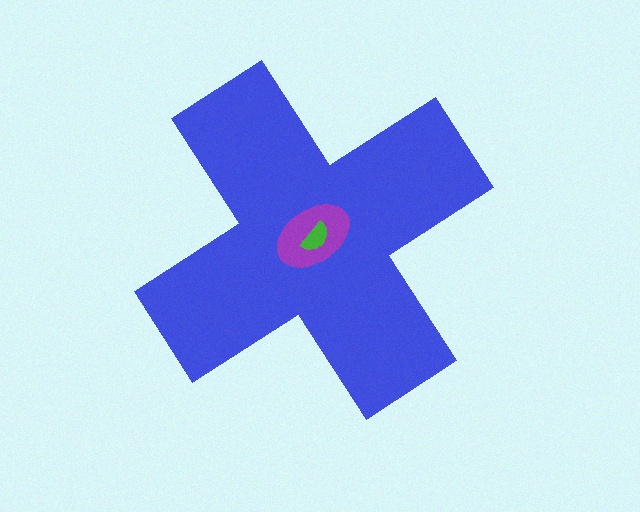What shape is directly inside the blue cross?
The purple ellipse.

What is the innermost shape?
The green semicircle.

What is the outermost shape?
The blue cross.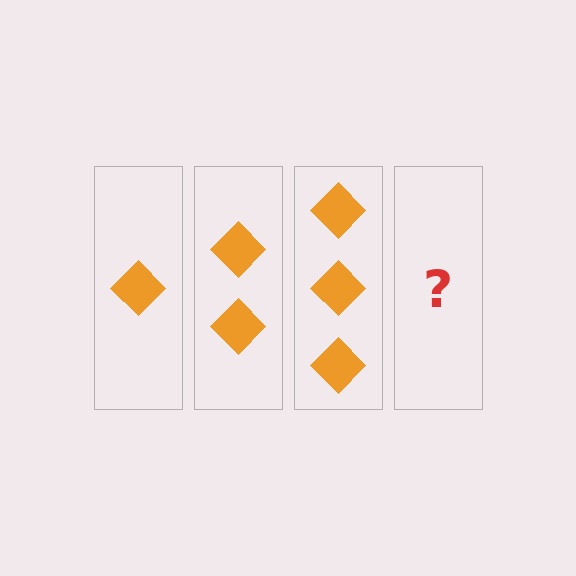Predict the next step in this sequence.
The next step is 4 diamonds.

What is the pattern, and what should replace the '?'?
The pattern is that each step adds one more diamond. The '?' should be 4 diamonds.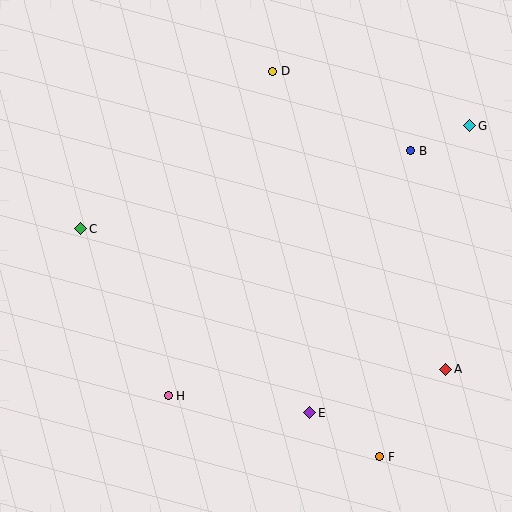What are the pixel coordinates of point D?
Point D is at (273, 71).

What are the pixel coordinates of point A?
Point A is at (446, 369).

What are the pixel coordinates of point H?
Point H is at (168, 396).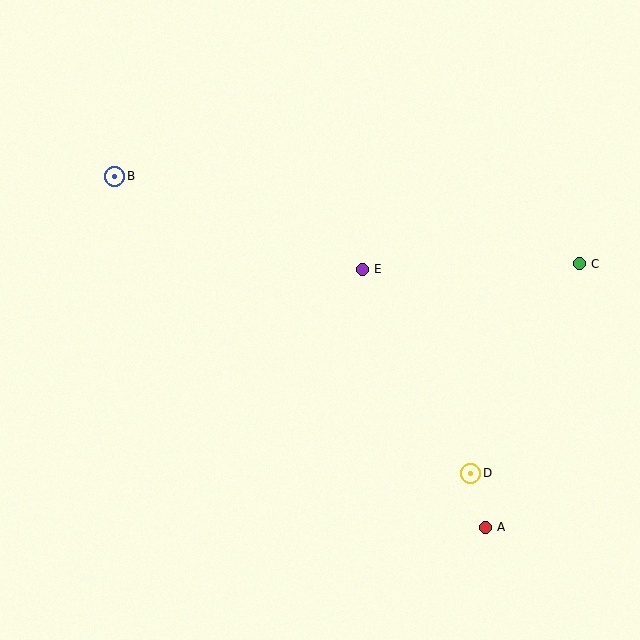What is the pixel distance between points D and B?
The distance between D and B is 463 pixels.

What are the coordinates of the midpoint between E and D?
The midpoint between E and D is at (416, 371).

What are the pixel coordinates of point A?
Point A is at (485, 527).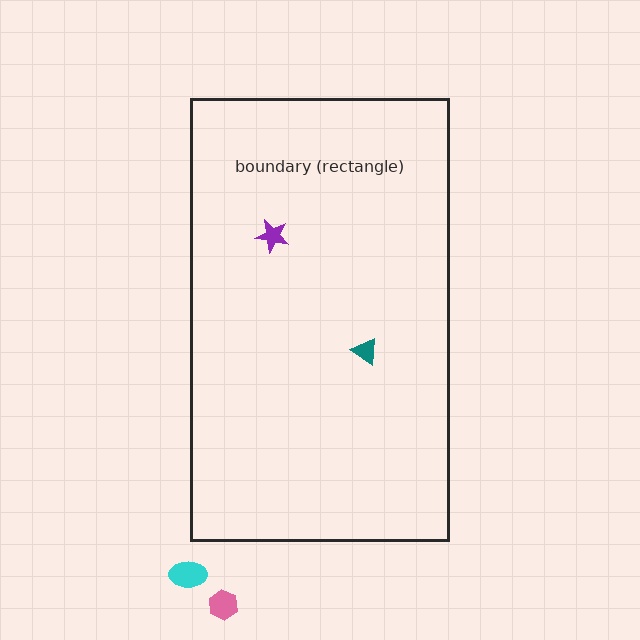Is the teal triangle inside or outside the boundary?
Inside.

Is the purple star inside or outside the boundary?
Inside.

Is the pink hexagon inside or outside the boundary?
Outside.